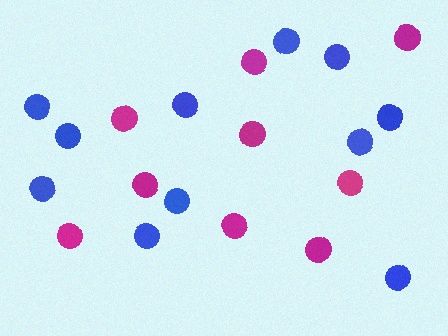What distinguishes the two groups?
There are 2 groups: one group of blue circles (11) and one group of magenta circles (9).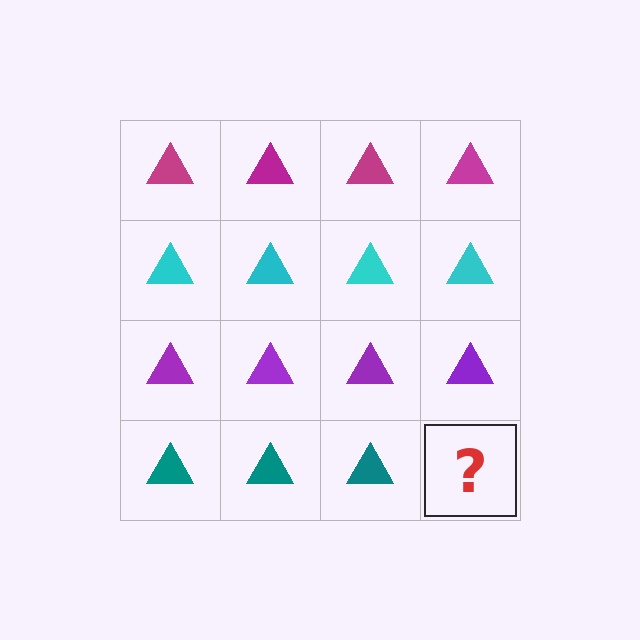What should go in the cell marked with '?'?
The missing cell should contain a teal triangle.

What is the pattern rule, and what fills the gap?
The rule is that each row has a consistent color. The gap should be filled with a teal triangle.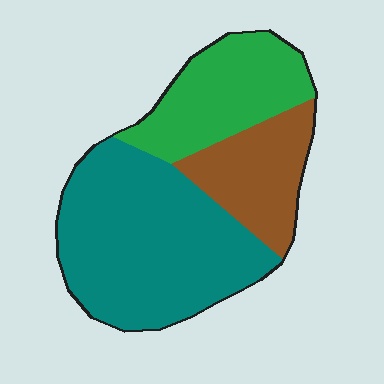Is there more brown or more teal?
Teal.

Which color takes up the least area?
Brown, at roughly 20%.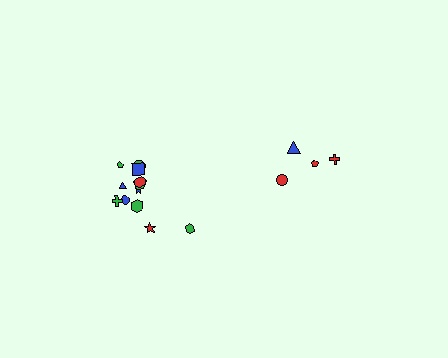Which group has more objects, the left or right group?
The left group.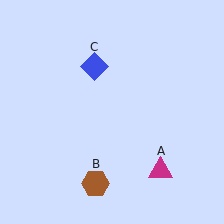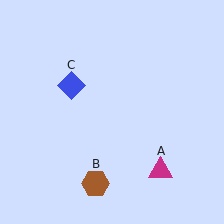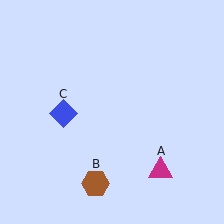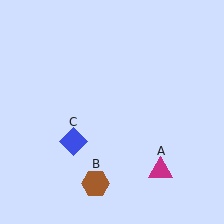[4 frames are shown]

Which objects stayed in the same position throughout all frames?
Magenta triangle (object A) and brown hexagon (object B) remained stationary.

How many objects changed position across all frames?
1 object changed position: blue diamond (object C).